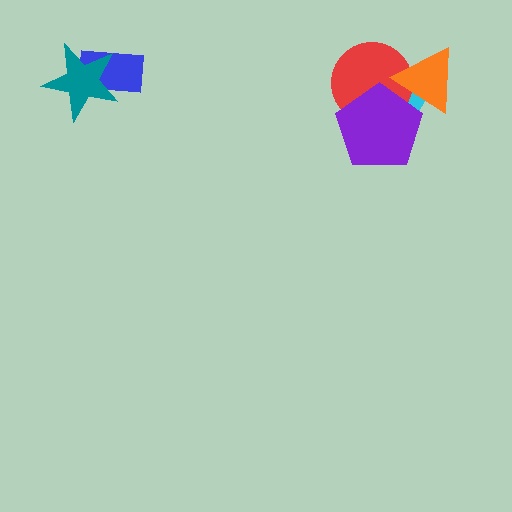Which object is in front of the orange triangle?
The purple pentagon is in front of the orange triangle.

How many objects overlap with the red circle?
3 objects overlap with the red circle.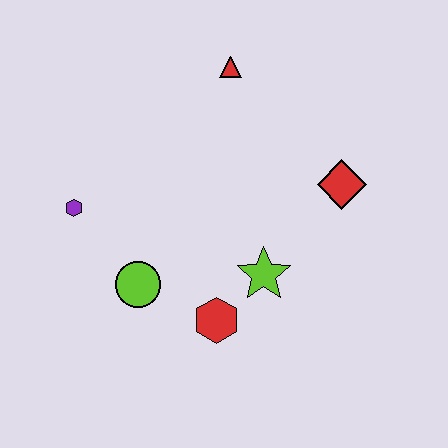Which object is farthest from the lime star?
The red triangle is farthest from the lime star.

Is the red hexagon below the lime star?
Yes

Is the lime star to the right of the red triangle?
Yes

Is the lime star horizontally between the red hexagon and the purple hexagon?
No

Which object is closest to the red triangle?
The red diamond is closest to the red triangle.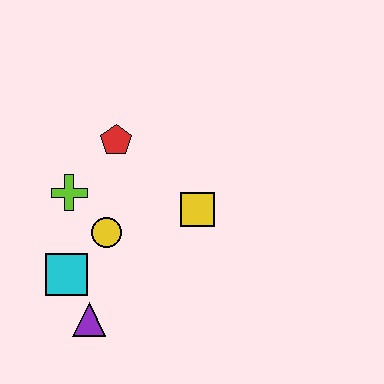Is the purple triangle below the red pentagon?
Yes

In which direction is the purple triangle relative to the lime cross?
The purple triangle is below the lime cross.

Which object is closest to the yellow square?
The yellow circle is closest to the yellow square.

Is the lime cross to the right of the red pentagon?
No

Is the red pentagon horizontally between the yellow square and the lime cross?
Yes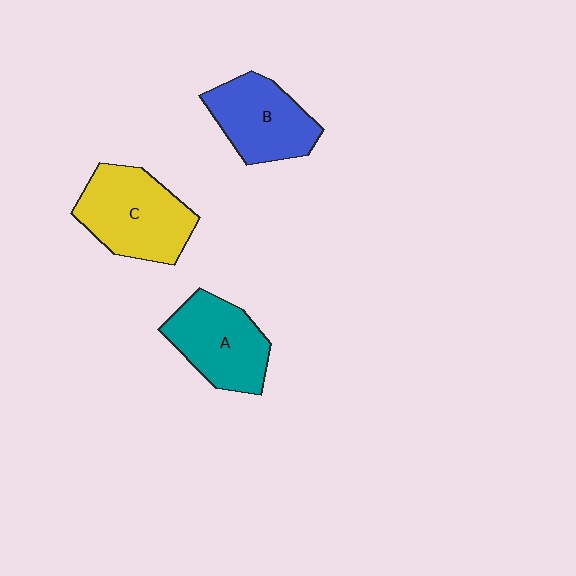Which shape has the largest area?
Shape C (yellow).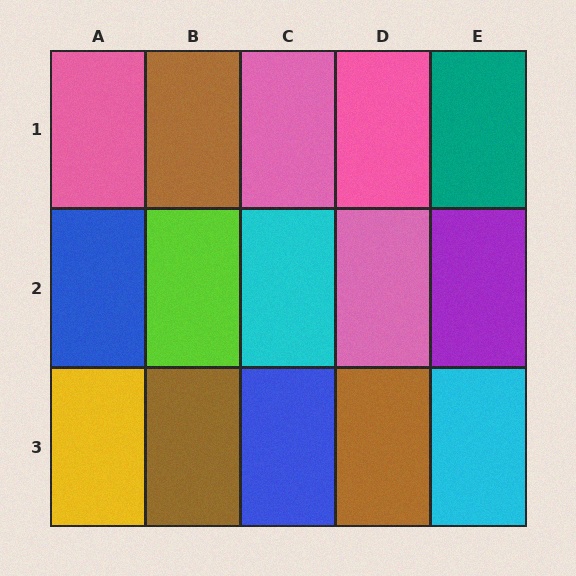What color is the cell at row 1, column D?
Pink.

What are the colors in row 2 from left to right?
Blue, lime, cyan, pink, purple.